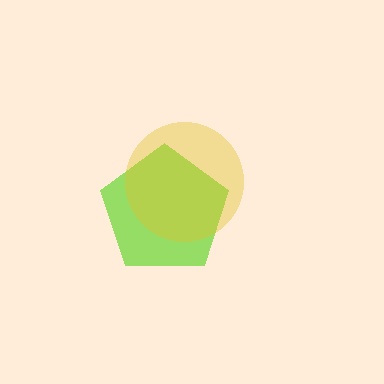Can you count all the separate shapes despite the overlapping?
Yes, there are 2 separate shapes.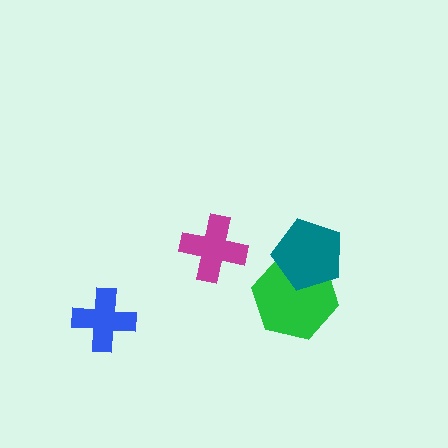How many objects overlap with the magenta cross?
0 objects overlap with the magenta cross.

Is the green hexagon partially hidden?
Yes, it is partially covered by another shape.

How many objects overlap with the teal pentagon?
1 object overlaps with the teal pentagon.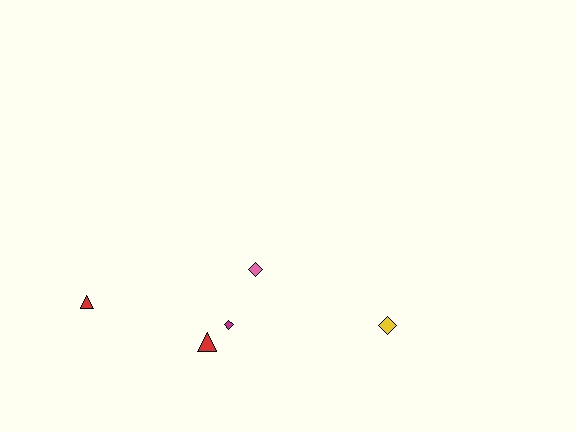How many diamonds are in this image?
There are 3 diamonds.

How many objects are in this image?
There are 5 objects.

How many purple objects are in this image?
There are no purple objects.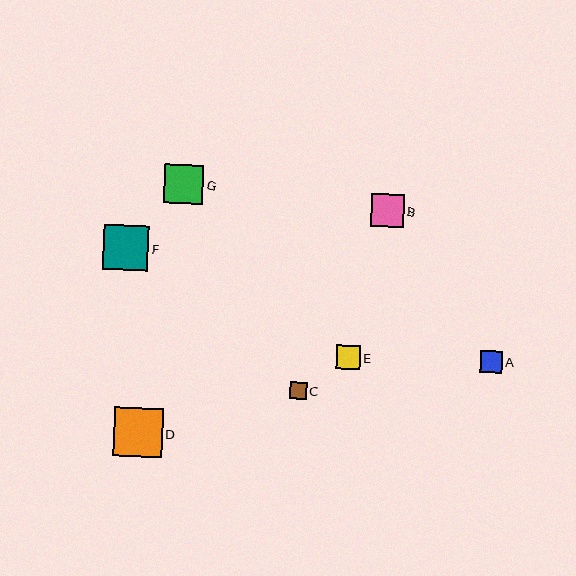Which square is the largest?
Square D is the largest with a size of approximately 48 pixels.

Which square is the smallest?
Square C is the smallest with a size of approximately 17 pixels.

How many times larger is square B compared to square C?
Square B is approximately 2.0 times the size of square C.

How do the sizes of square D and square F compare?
Square D and square F are approximately the same size.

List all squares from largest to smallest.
From largest to smallest: D, F, G, B, E, A, C.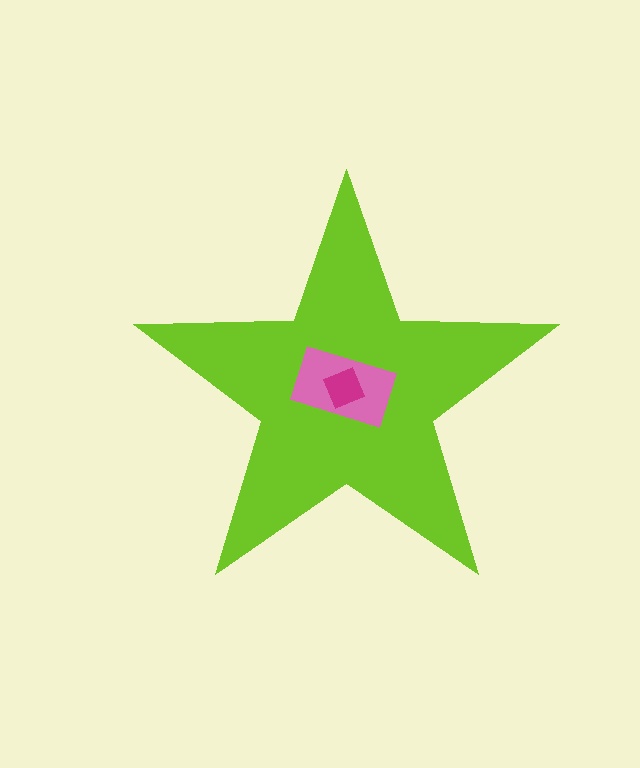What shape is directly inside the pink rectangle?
The magenta diamond.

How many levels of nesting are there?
3.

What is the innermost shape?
The magenta diamond.